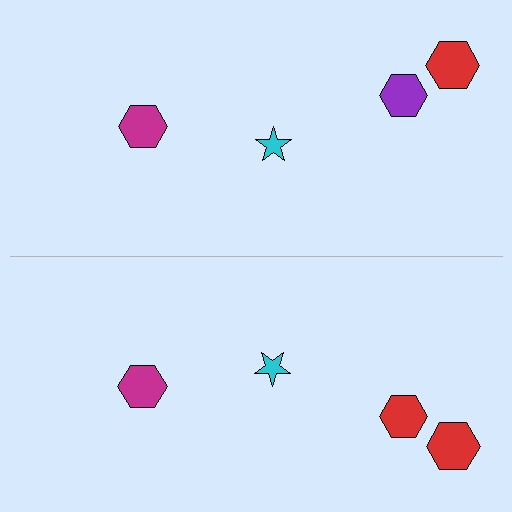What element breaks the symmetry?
The red hexagon on the bottom side breaks the symmetry — its mirror counterpart is purple.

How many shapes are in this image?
There are 8 shapes in this image.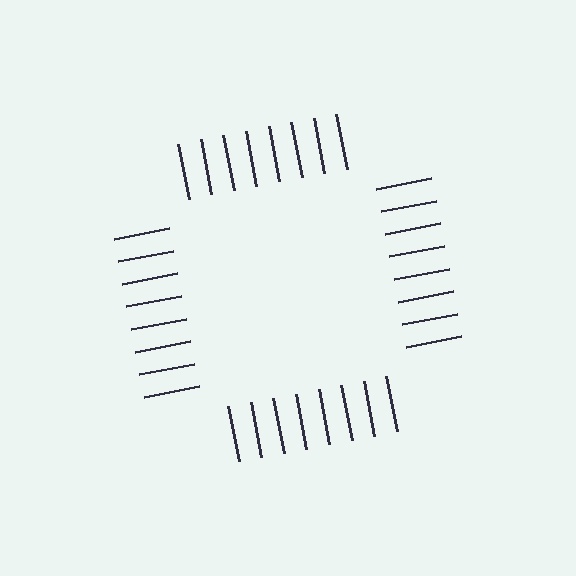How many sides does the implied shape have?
4 sides — the line-ends trace a square.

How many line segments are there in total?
32 — 8 along each of the 4 edges.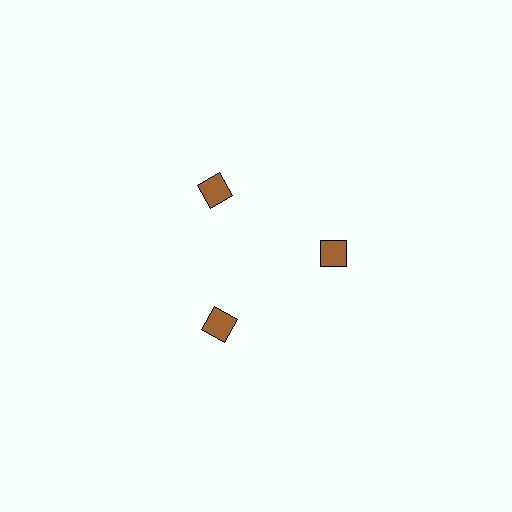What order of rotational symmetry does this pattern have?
This pattern has 3-fold rotational symmetry.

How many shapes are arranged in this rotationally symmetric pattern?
There are 3 shapes, arranged in 3 groups of 1.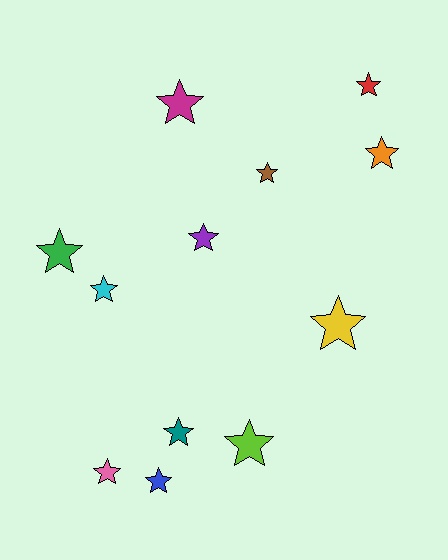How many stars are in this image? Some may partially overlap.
There are 12 stars.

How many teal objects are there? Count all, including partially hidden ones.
There is 1 teal object.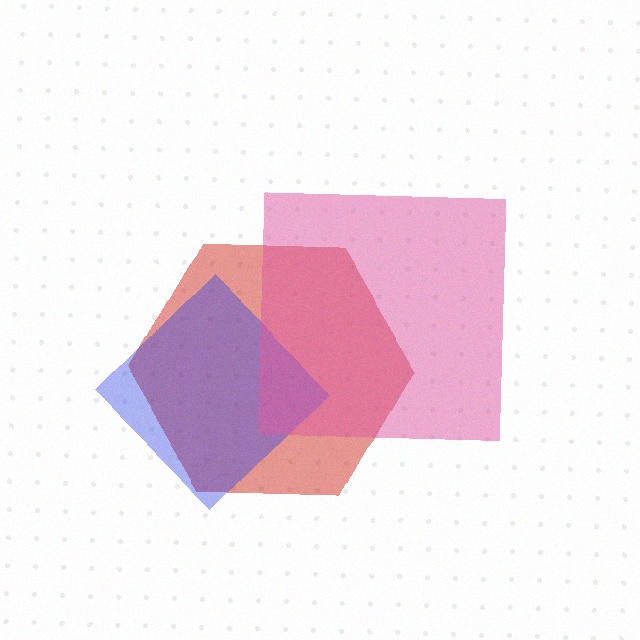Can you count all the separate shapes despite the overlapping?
Yes, there are 3 separate shapes.